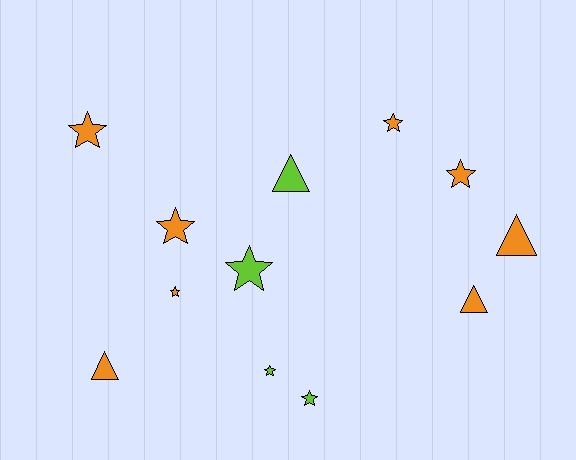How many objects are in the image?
There are 12 objects.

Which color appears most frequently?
Orange, with 8 objects.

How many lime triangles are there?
There is 1 lime triangle.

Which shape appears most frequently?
Star, with 8 objects.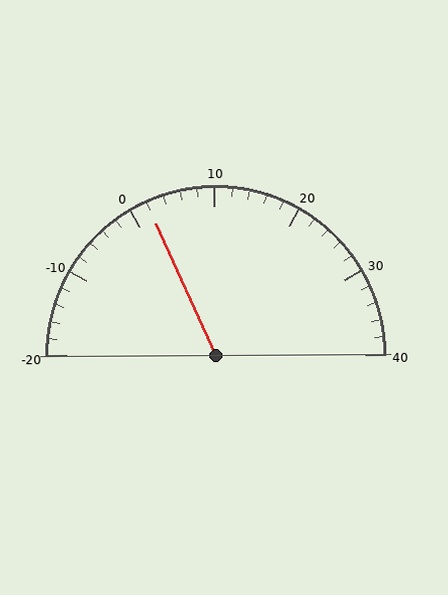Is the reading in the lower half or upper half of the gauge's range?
The reading is in the lower half of the range (-20 to 40).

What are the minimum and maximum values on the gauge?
The gauge ranges from -20 to 40.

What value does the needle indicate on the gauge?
The needle indicates approximately 2.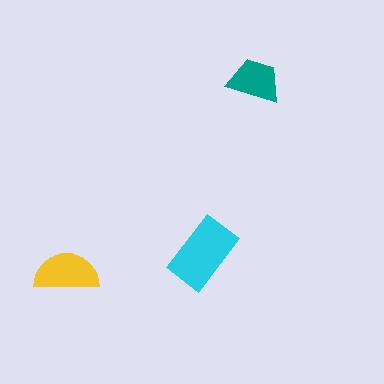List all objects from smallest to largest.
The teal trapezoid, the yellow semicircle, the cyan rectangle.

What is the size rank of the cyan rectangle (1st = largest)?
1st.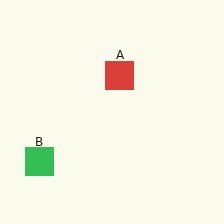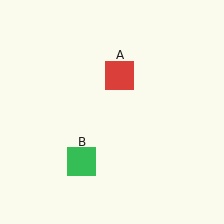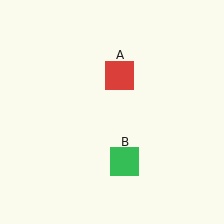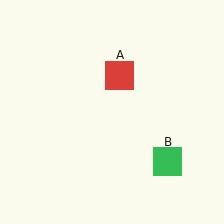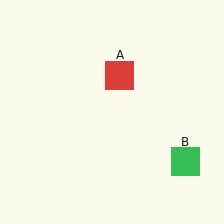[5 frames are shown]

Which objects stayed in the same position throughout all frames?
Red square (object A) remained stationary.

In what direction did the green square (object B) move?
The green square (object B) moved right.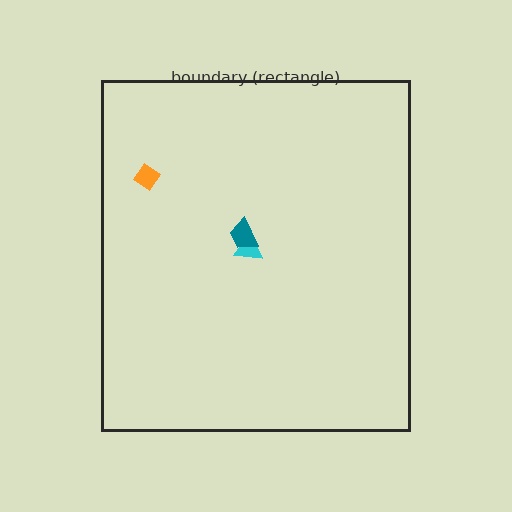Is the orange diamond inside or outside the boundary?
Inside.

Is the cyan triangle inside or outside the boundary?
Inside.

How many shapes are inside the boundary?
3 inside, 0 outside.